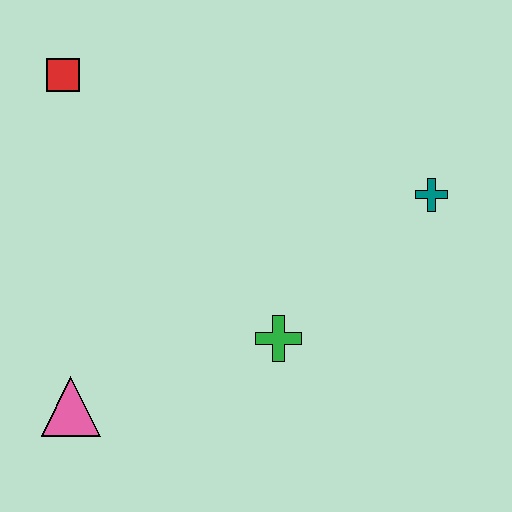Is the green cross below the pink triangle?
No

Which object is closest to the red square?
The pink triangle is closest to the red square.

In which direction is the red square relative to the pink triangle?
The red square is above the pink triangle.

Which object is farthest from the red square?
The teal cross is farthest from the red square.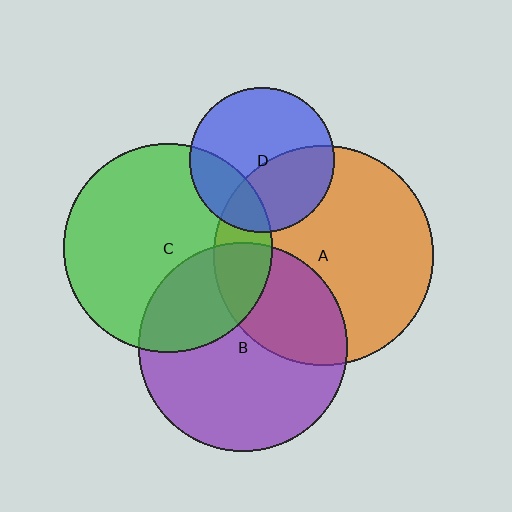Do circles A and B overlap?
Yes.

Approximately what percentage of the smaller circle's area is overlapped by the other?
Approximately 35%.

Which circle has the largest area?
Circle A (orange).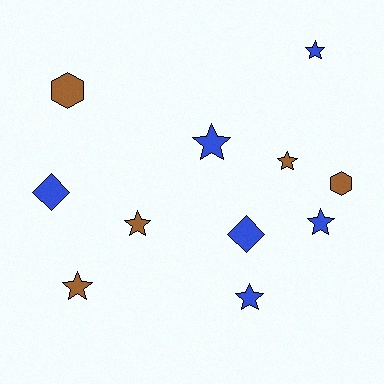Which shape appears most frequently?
Star, with 7 objects.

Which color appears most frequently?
Blue, with 6 objects.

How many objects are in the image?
There are 11 objects.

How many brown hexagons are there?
There are 2 brown hexagons.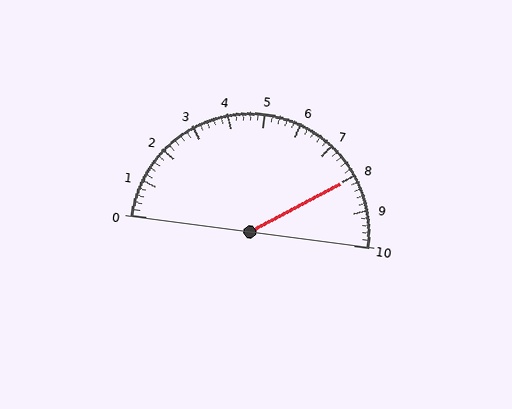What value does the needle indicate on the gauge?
The needle indicates approximately 8.0.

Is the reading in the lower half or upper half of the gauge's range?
The reading is in the upper half of the range (0 to 10).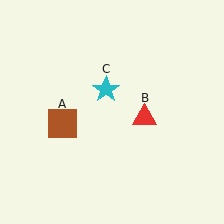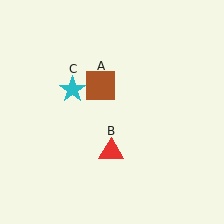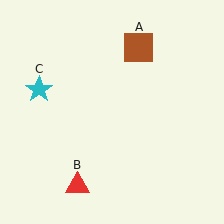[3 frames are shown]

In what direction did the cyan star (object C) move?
The cyan star (object C) moved left.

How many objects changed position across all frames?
3 objects changed position: brown square (object A), red triangle (object B), cyan star (object C).